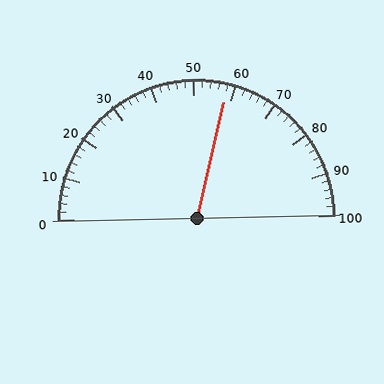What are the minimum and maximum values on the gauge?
The gauge ranges from 0 to 100.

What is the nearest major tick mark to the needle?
The nearest major tick mark is 60.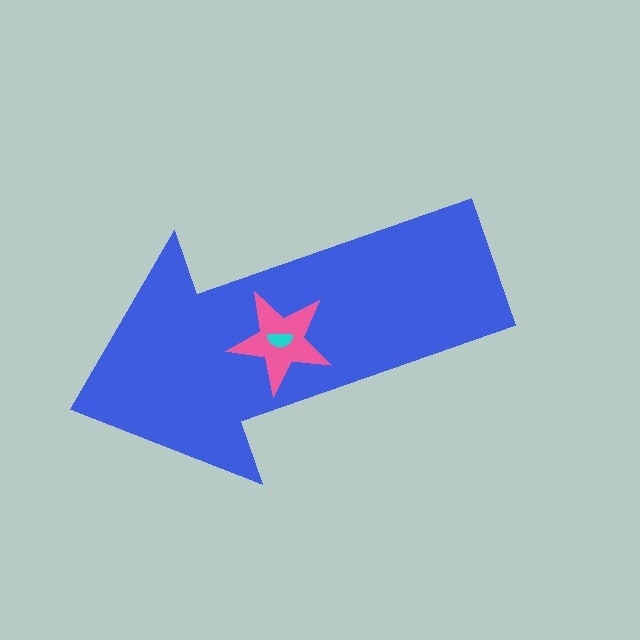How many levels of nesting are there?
3.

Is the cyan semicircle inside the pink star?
Yes.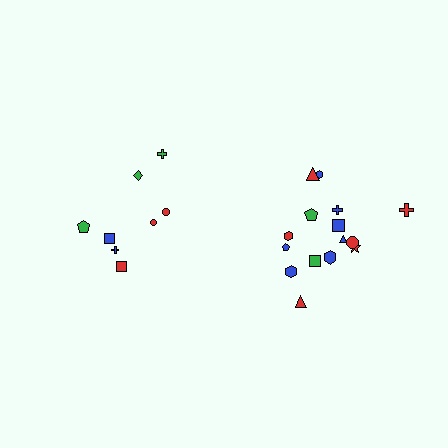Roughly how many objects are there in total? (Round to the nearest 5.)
Roughly 25 objects in total.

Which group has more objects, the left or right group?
The right group.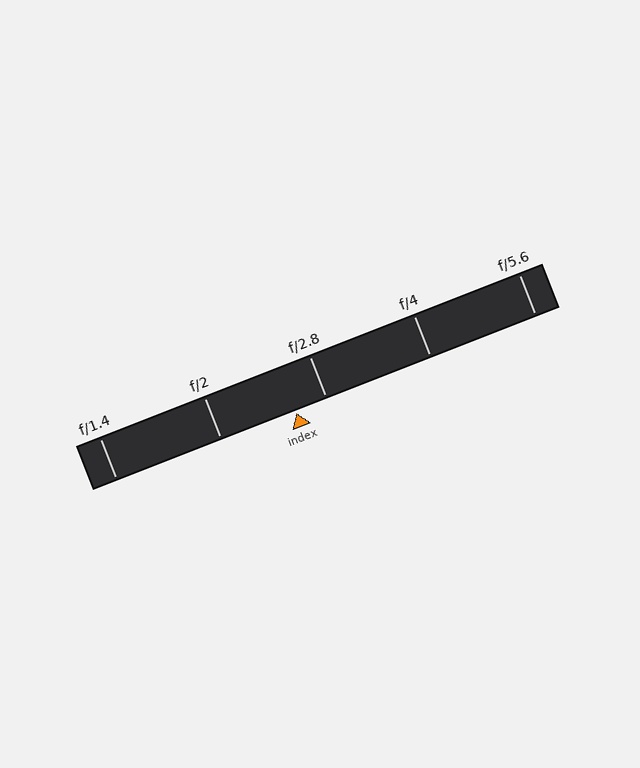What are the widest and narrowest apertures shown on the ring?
The widest aperture shown is f/1.4 and the narrowest is f/5.6.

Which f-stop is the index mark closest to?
The index mark is closest to f/2.8.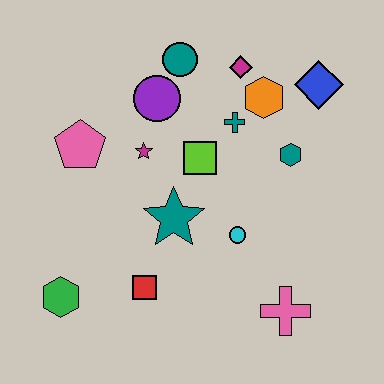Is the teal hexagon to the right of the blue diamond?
No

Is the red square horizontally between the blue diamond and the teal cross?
No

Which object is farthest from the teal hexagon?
The green hexagon is farthest from the teal hexagon.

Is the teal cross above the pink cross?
Yes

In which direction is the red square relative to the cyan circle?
The red square is to the left of the cyan circle.